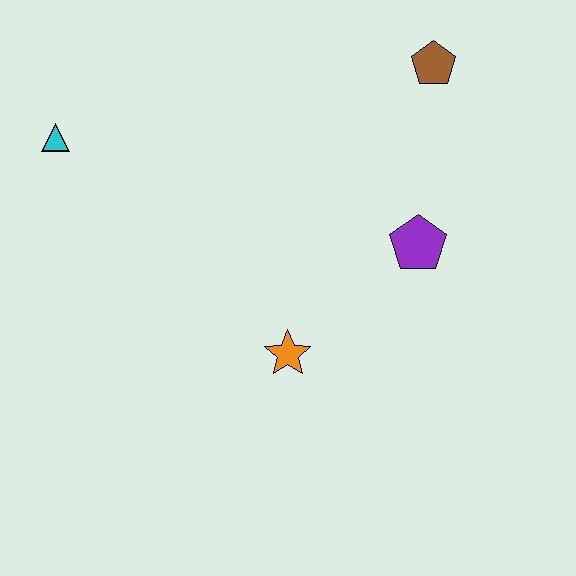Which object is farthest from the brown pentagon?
The cyan triangle is farthest from the brown pentagon.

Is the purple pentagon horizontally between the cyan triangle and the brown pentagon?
Yes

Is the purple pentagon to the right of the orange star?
Yes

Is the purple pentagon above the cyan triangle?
No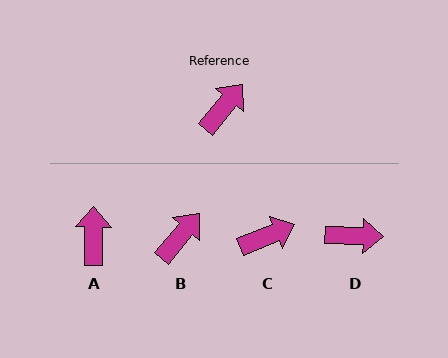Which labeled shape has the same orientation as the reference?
B.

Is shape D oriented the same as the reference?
No, it is off by about 52 degrees.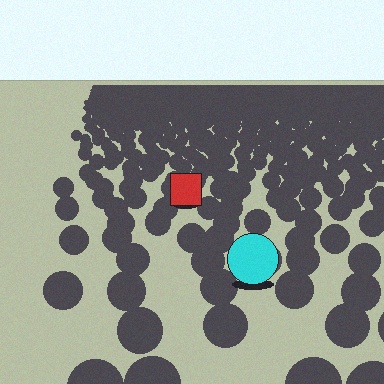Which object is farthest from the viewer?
The red square is farthest from the viewer. It appears smaller and the ground texture around it is denser.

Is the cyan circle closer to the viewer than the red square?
Yes. The cyan circle is closer — you can tell from the texture gradient: the ground texture is coarser near it.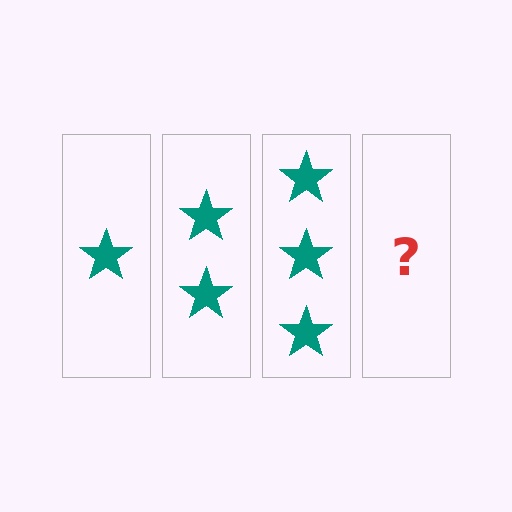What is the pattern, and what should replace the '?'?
The pattern is that each step adds one more star. The '?' should be 4 stars.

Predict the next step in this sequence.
The next step is 4 stars.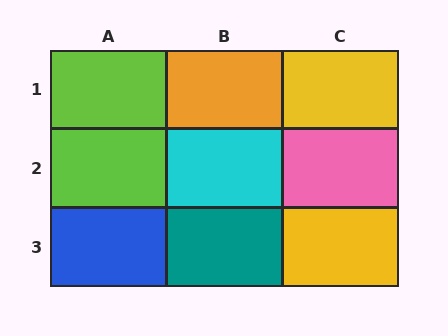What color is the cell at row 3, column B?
Teal.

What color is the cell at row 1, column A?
Lime.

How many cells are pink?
1 cell is pink.